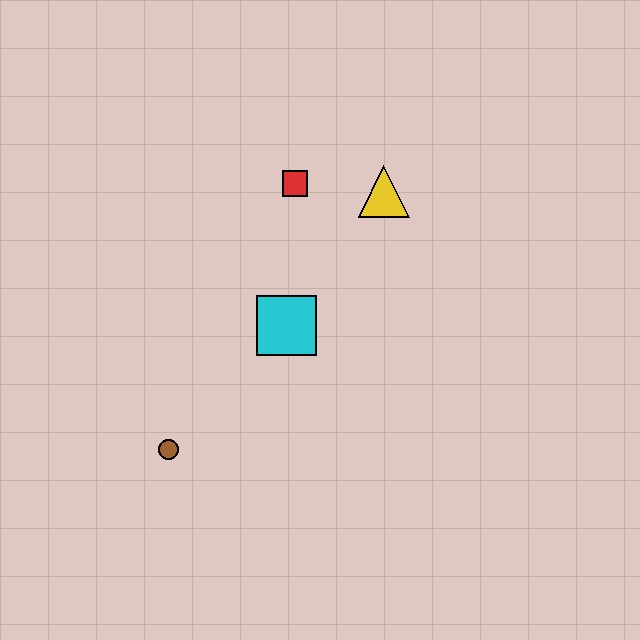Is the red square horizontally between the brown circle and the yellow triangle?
Yes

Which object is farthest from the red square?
The brown circle is farthest from the red square.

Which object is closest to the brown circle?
The cyan square is closest to the brown circle.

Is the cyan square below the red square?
Yes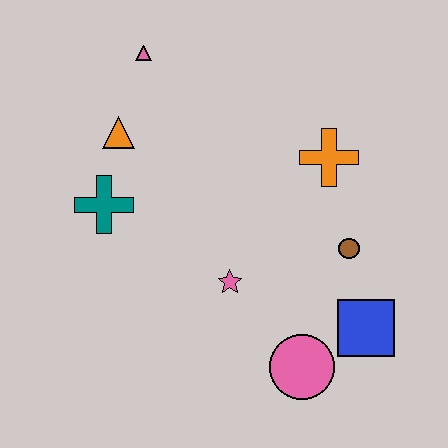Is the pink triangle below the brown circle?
No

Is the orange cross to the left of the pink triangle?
No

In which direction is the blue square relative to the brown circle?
The blue square is below the brown circle.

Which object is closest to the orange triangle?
The teal cross is closest to the orange triangle.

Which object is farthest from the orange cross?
The teal cross is farthest from the orange cross.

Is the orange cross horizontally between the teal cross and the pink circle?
No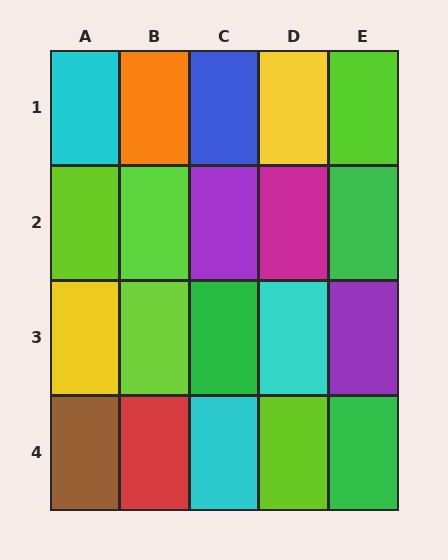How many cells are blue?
1 cell is blue.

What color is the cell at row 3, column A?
Yellow.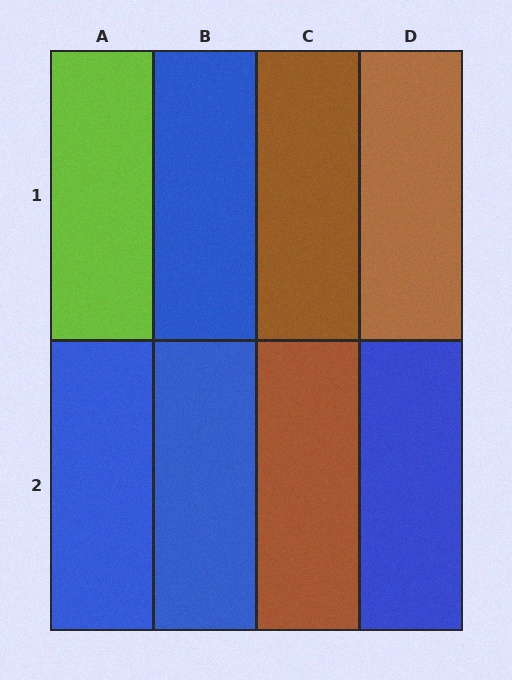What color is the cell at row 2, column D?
Blue.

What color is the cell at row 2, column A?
Blue.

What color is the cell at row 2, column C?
Brown.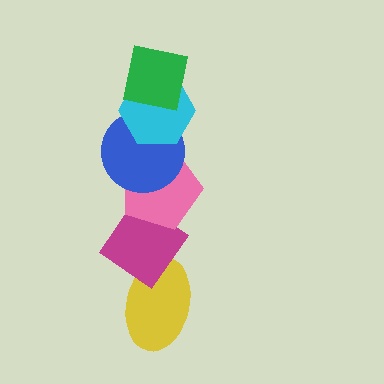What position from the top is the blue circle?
The blue circle is 3rd from the top.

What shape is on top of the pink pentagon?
The blue circle is on top of the pink pentagon.